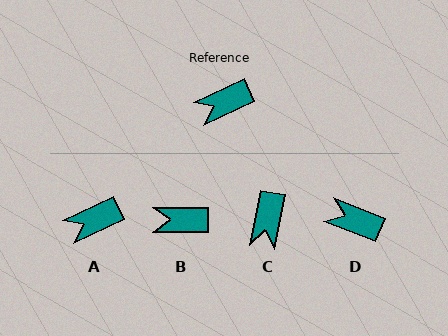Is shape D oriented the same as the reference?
No, it is off by about 46 degrees.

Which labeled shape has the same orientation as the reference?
A.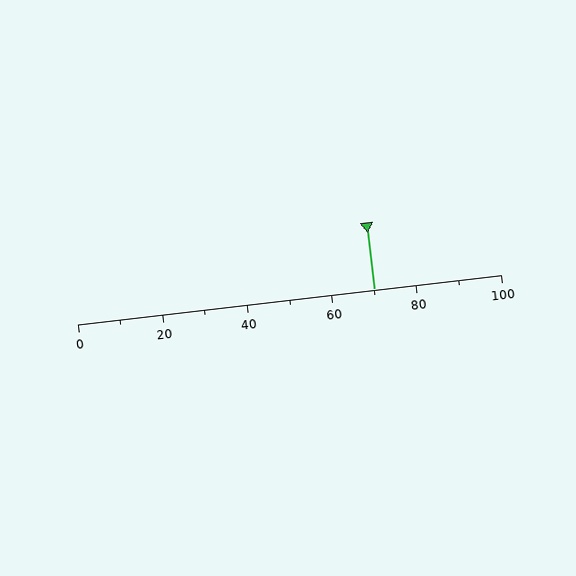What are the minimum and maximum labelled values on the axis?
The axis runs from 0 to 100.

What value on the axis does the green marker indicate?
The marker indicates approximately 70.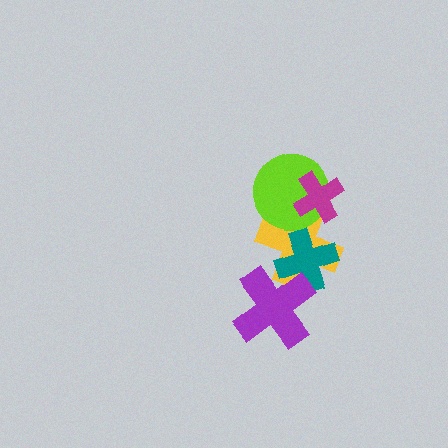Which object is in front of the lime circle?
The magenta cross is in front of the lime circle.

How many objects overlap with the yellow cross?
4 objects overlap with the yellow cross.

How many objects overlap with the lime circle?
2 objects overlap with the lime circle.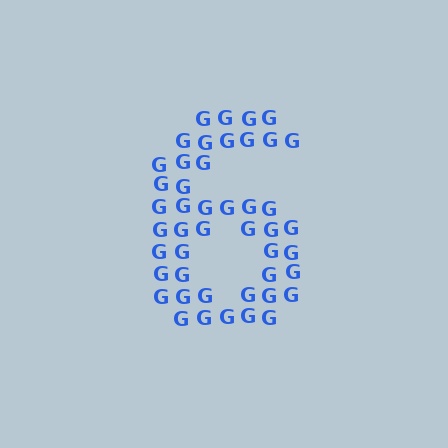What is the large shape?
The large shape is the digit 6.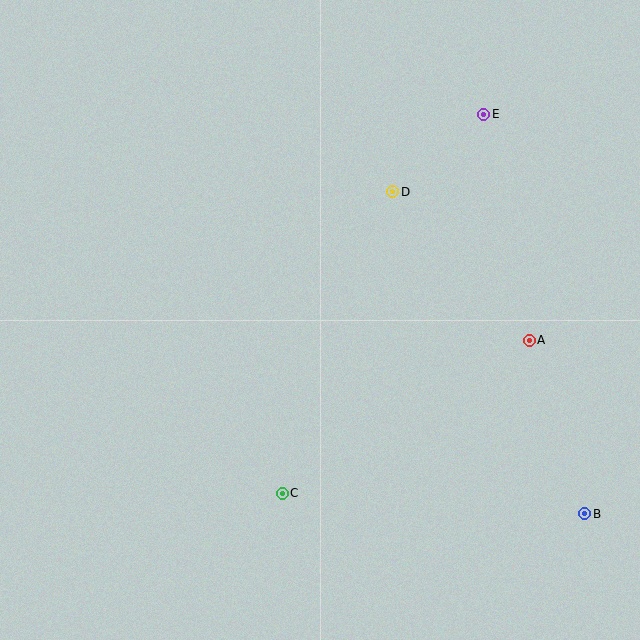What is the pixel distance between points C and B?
The distance between C and B is 303 pixels.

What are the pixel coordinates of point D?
Point D is at (393, 192).